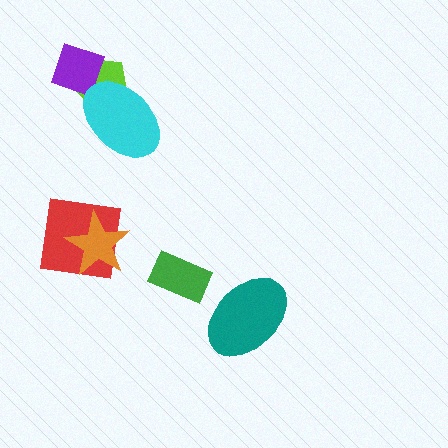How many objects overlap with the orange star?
1 object overlaps with the orange star.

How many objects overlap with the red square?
1 object overlaps with the red square.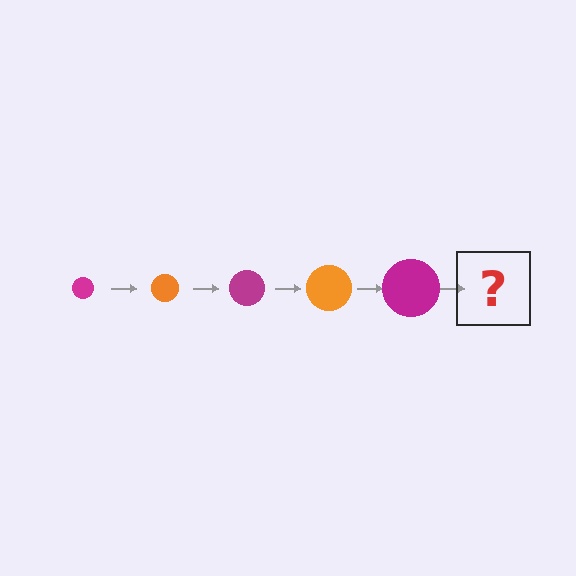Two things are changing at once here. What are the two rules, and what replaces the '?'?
The two rules are that the circle grows larger each step and the color cycles through magenta and orange. The '?' should be an orange circle, larger than the previous one.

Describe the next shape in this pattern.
It should be an orange circle, larger than the previous one.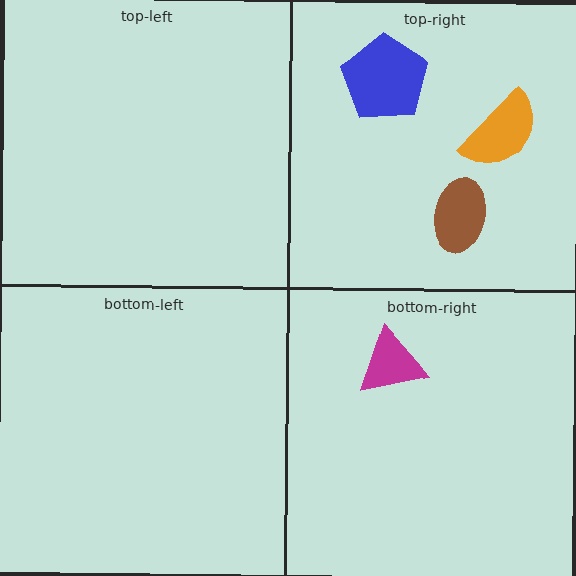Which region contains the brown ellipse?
The top-right region.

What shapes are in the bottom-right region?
The magenta triangle.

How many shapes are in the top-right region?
3.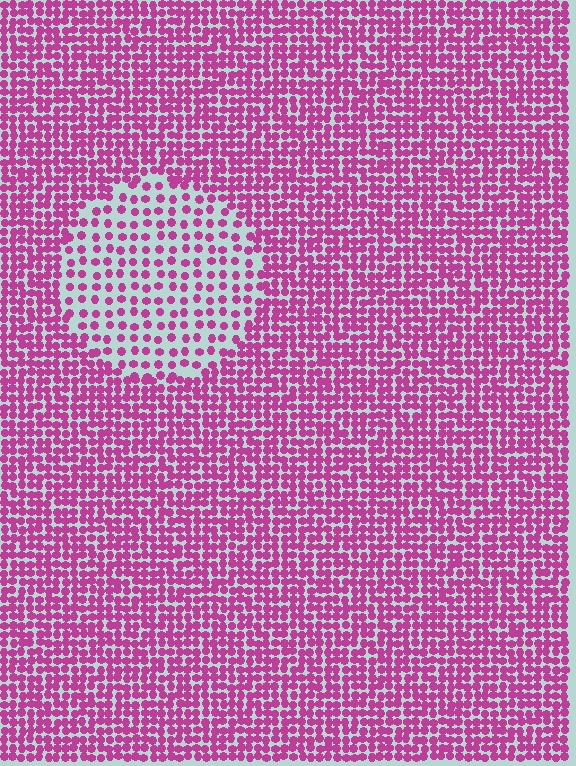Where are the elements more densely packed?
The elements are more densely packed outside the circle boundary.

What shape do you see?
I see a circle.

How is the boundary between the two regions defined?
The boundary is defined by a change in element density (approximately 2.1x ratio). All elements are the same color, size, and shape.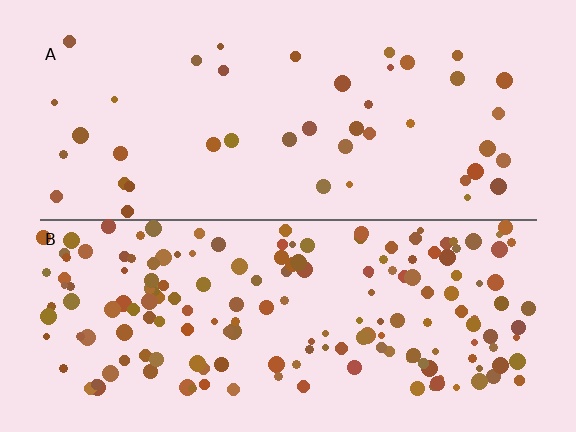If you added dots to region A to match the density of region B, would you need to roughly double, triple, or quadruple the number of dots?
Approximately quadruple.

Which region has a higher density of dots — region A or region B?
B (the bottom).